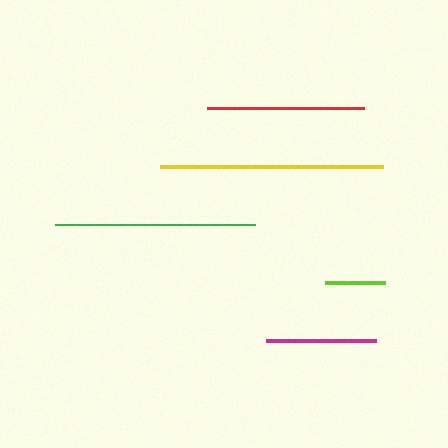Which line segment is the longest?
The yellow line is the longest at approximately 223 pixels.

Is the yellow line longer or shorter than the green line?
The yellow line is longer than the green line.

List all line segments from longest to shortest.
From longest to shortest: yellow, green, red, magenta, lime.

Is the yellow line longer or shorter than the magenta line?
The yellow line is longer than the magenta line.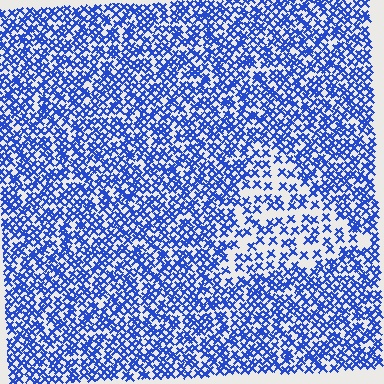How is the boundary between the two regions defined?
The boundary is defined by a change in element density (approximately 2.0x ratio). All elements are the same color, size, and shape.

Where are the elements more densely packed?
The elements are more densely packed outside the triangle boundary.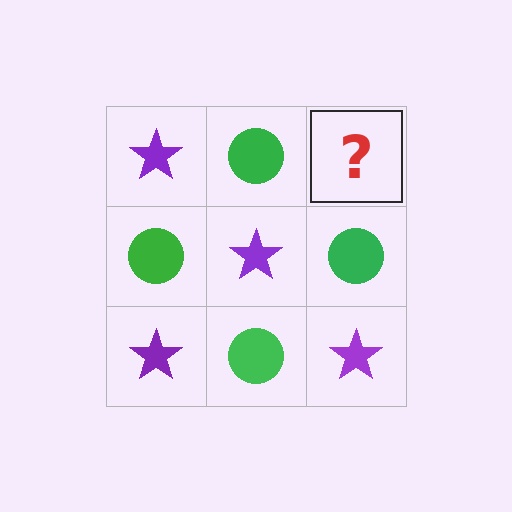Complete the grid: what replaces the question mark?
The question mark should be replaced with a purple star.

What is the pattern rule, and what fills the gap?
The rule is that it alternates purple star and green circle in a checkerboard pattern. The gap should be filled with a purple star.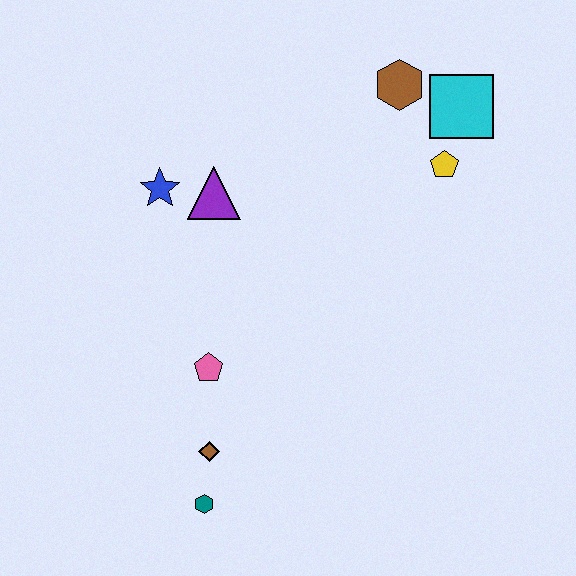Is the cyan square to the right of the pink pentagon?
Yes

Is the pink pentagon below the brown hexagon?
Yes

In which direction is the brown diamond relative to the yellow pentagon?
The brown diamond is below the yellow pentagon.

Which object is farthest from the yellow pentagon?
The teal hexagon is farthest from the yellow pentagon.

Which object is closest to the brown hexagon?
The cyan square is closest to the brown hexagon.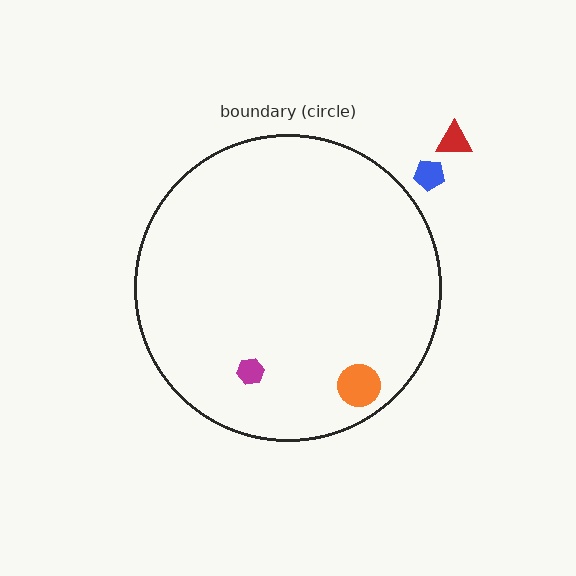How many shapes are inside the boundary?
2 inside, 2 outside.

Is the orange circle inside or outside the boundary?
Inside.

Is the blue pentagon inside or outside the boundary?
Outside.